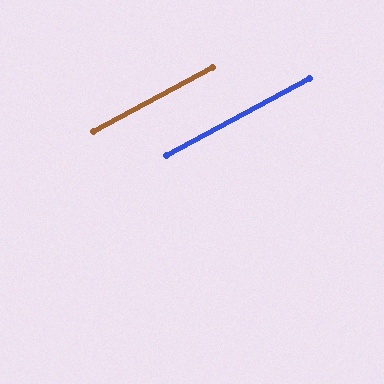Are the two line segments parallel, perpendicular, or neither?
Parallel — their directions differ by only 0.1°.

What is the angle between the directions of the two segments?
Approximately 0 degrees.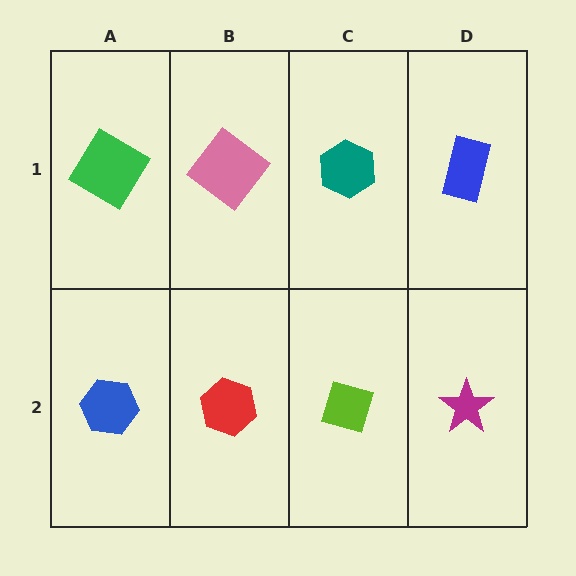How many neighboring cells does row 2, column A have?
2.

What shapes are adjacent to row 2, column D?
A blue rectangle (row 1, column D), a lime diamond (row 2, column C).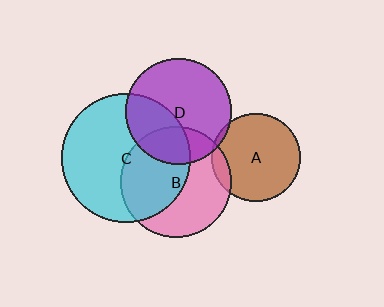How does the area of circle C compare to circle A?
Approximately 2.2 times.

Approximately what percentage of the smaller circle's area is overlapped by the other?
Approximately 35%.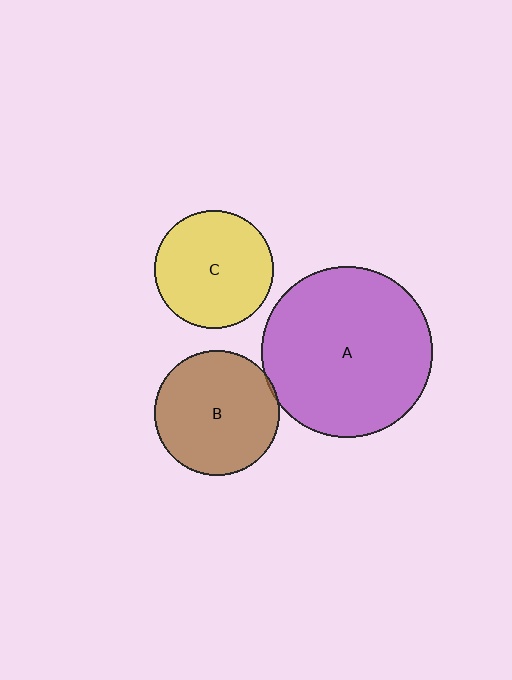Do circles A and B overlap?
Yes.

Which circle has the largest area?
Circle A (purple).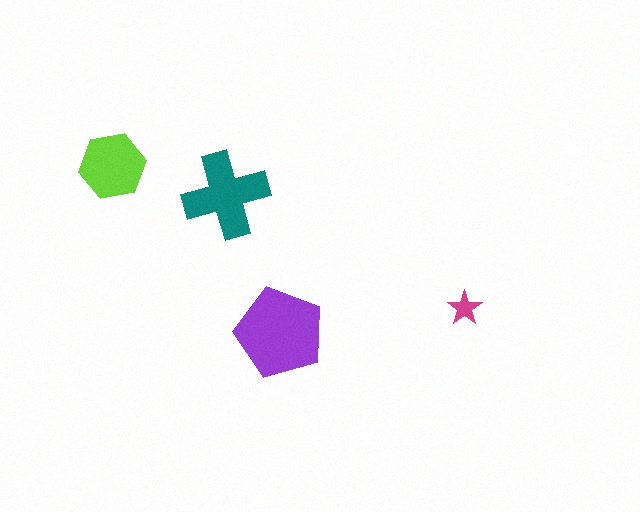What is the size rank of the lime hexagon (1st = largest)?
3rd.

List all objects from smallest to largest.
The magenta star, the lime hexagon, the teal cross, the purple pentagon.